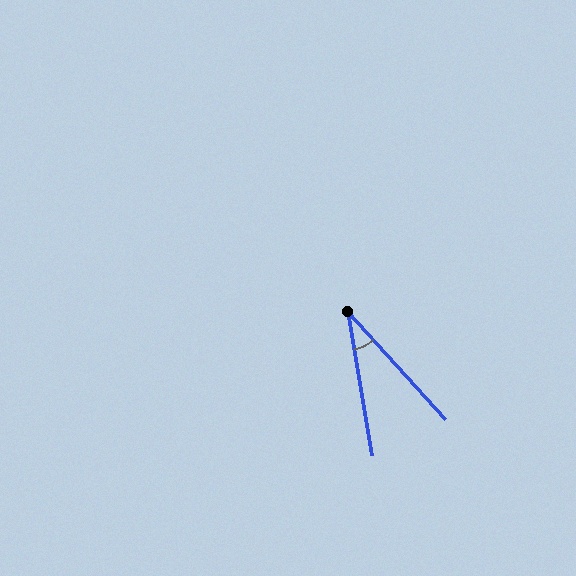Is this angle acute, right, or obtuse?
It is acute.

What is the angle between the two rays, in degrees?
Approximately 33 degrees.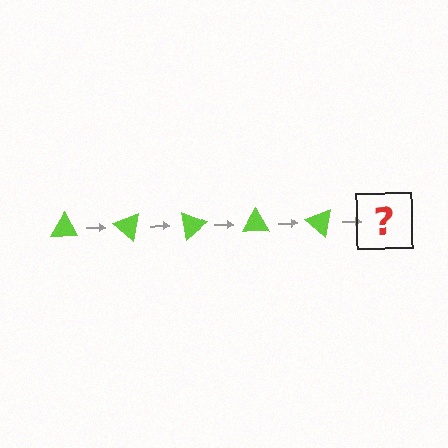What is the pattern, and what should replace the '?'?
The pattern is that the triangle rotates 40 degrees each step. The '?' should be a lime triangle rotated 200 degrees.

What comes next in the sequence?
The next element should be a lime triangle rotated 200 degrees.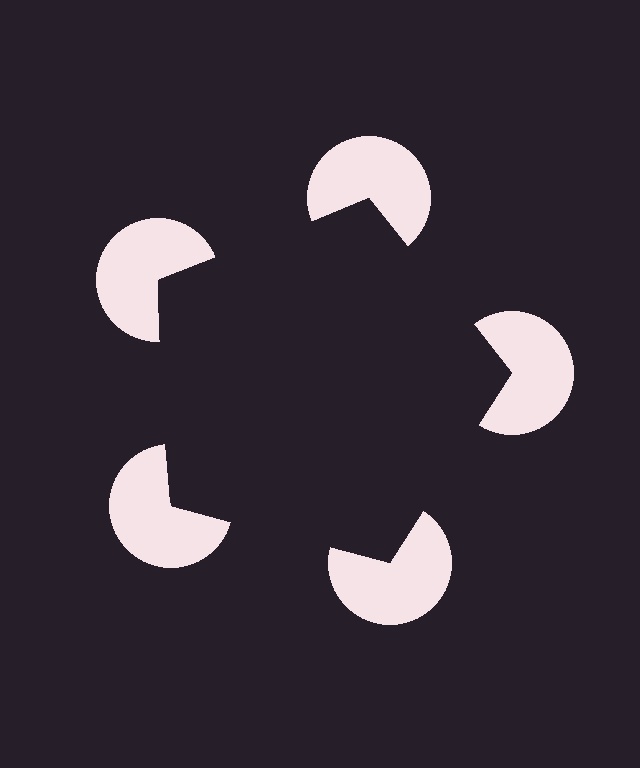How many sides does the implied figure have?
5 sides.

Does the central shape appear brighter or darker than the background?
It typically appears slightly darker than the background, even though no actual brightness change is drawn.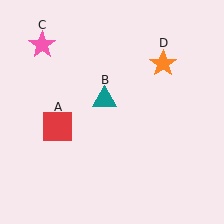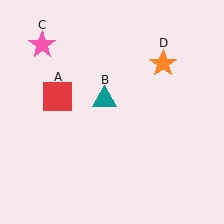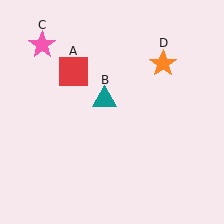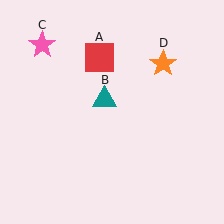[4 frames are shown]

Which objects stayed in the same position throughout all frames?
Teal triangle (object B) and pink star (object C) and orange star (object D) remained stationary.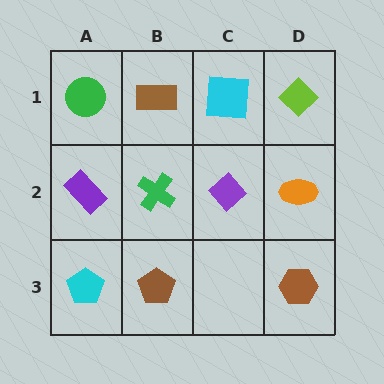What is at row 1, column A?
A green circle.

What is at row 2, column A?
A purple rectangle.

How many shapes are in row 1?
4 shapes.